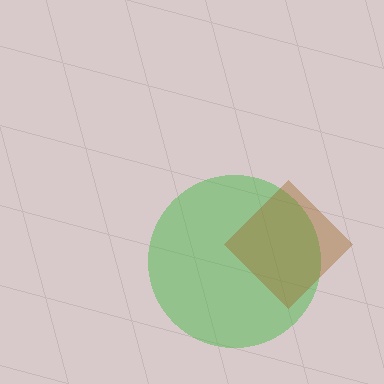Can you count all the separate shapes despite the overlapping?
Yes, there are 2 separate shapes.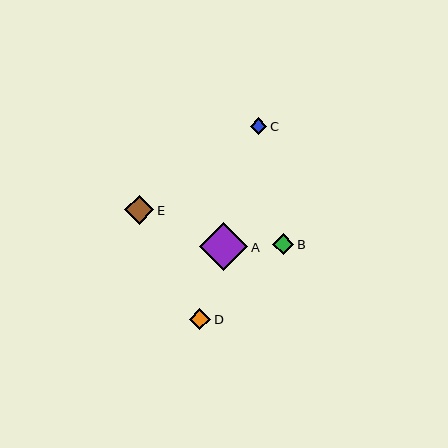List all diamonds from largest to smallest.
From largest to smallest: A, E, D, B, C.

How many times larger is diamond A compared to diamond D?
Diamond A is approximately 2.3 times the size of diamond D.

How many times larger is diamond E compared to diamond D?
Diamond E is approximately 1.4 times the size of diamond D.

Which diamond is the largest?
Diamond A is the largest with a size of approximately 48 pixels.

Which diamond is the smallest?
Diamond C is the smallest with a size of approximately 16 pixels.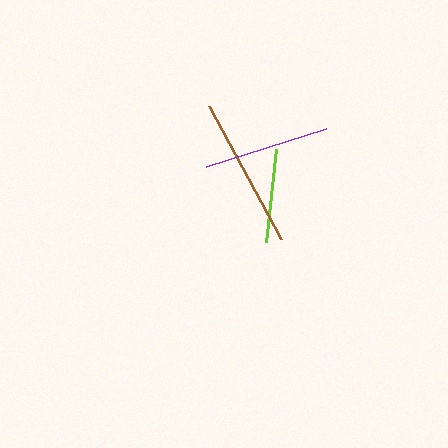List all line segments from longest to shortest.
From longest to shortest: brown, purple, lime.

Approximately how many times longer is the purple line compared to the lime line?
The purple line is approximately 1.3 times the length of the lime line.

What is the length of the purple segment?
The purple segment is approximately 126 pixels long.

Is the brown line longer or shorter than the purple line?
The brown line is longer than the purple line.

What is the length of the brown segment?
The brown segment is approximately 151 pixels long.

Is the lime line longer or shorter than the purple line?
The purple line is longer than the lime line.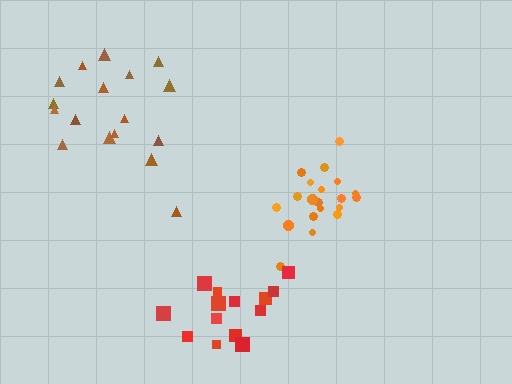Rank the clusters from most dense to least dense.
orange, red, brown.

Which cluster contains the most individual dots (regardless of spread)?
Orange (20).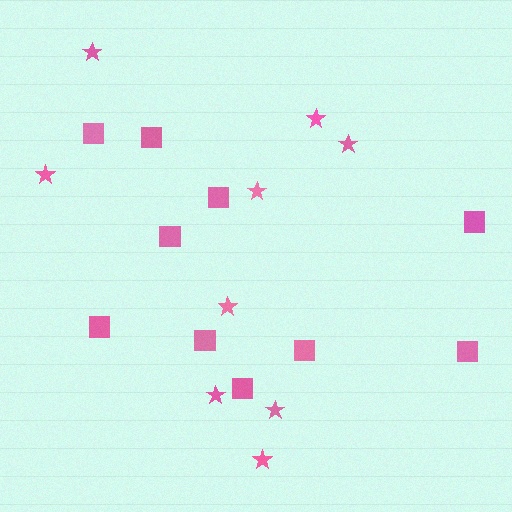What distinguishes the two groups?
There are 2 groups: one group of stars (9) and one group of squares (10).